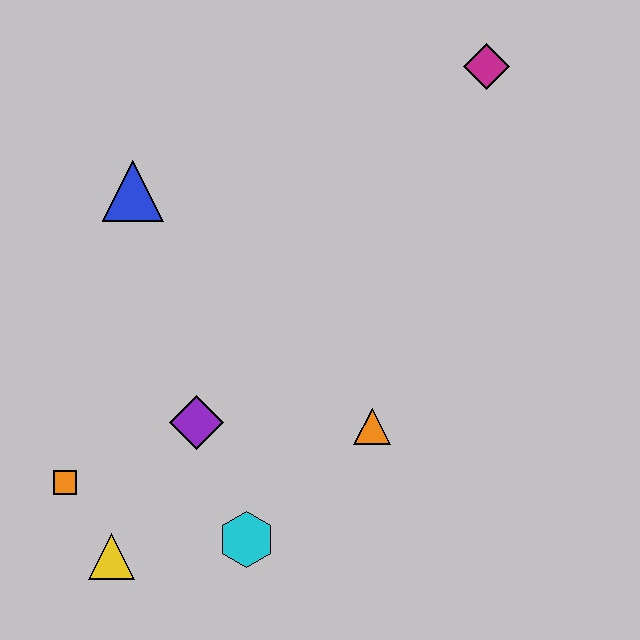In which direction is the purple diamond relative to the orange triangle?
The purple diamond is to the left of the orange triangle.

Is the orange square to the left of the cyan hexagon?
Yes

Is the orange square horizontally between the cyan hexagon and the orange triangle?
No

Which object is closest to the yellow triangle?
The orange square is closest to the yellow triangle.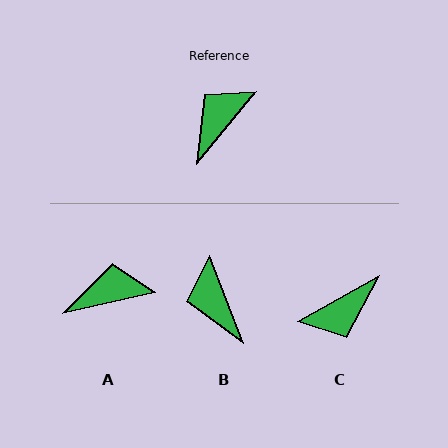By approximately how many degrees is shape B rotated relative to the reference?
Approximately 61 degrees counter-clockwise.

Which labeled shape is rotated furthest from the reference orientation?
C, about 159 degrees away.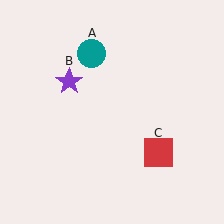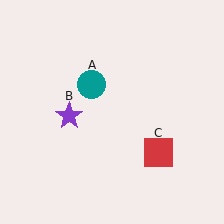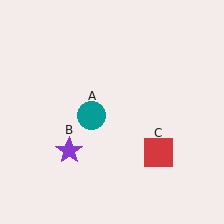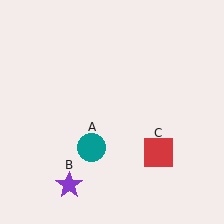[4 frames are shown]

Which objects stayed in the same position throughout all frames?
Red square (object C) remained stationary.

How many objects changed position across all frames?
2 objects changed position: teal circle (object A), purple star (object B).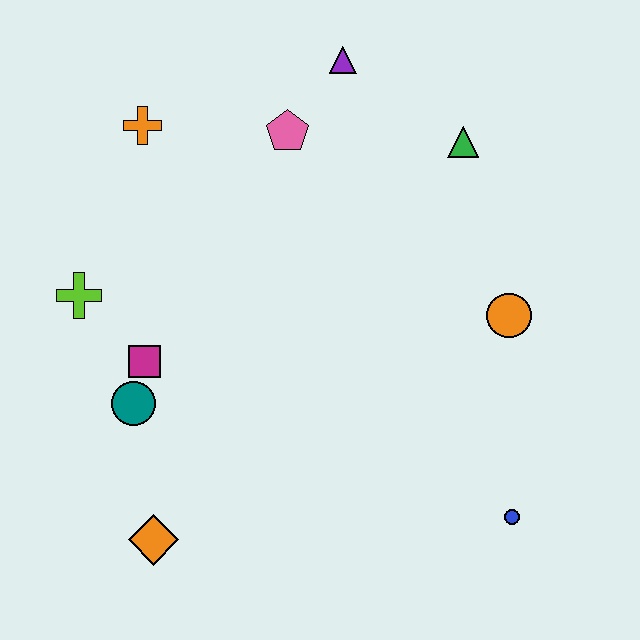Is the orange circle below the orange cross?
Yes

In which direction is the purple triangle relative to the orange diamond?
The purple triangle is above the orange diamond.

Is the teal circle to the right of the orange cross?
No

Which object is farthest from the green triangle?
The orange diamond is farthest from the green triangle.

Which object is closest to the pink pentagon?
The purple triangle is closest to the pink pentagon.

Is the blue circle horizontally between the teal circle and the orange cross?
No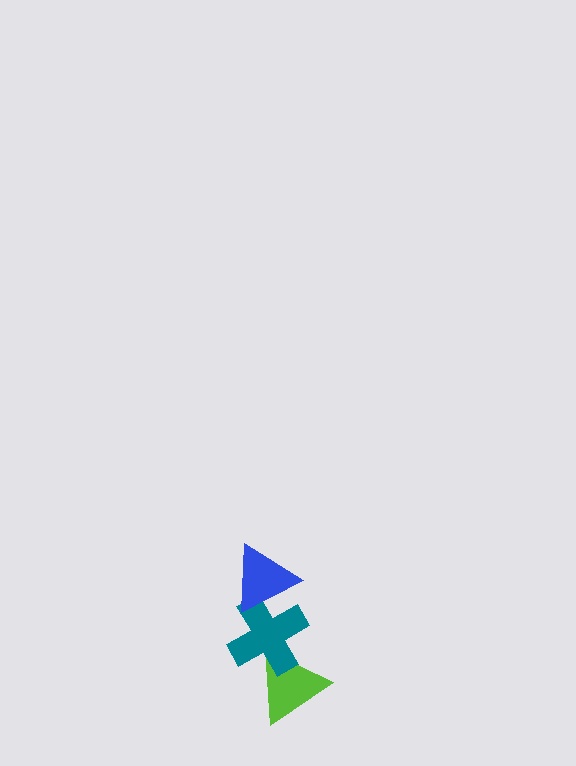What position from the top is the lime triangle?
The lime triangle is 3rd from the top.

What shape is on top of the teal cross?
The blue triangle is on top of the teal cross.